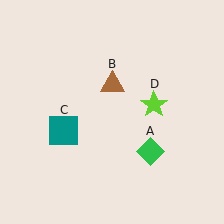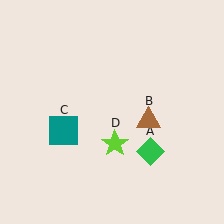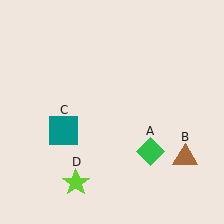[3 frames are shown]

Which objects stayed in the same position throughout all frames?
Green diamond (object A) and teal square (object C) remained stationary.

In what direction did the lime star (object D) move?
The lime star (object D) moved down and to the left.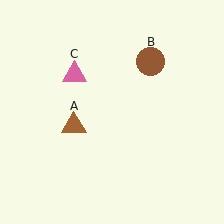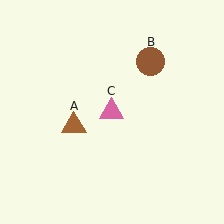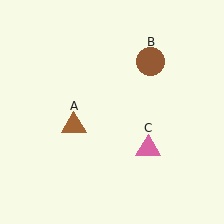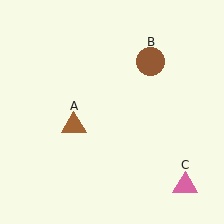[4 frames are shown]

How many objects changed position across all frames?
1 object changed position: pink triangle (object C).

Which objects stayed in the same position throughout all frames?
Brown triangle (object A) and brown circle (object B) remained stationary.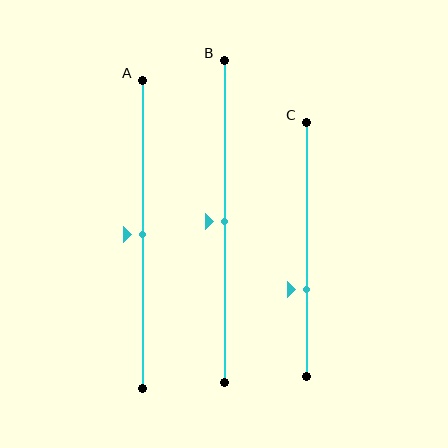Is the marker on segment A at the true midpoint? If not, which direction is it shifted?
Yes, the marker on segment A is at the true midpoint.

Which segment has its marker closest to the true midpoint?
Segment A has its marker closest to the true midpoint.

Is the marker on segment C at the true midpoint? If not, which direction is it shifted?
No, the marker on segment C is shifted downward by about 16% of the segment length.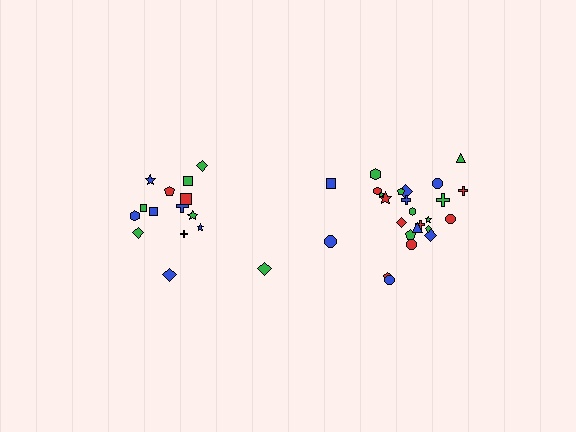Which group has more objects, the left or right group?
The right group.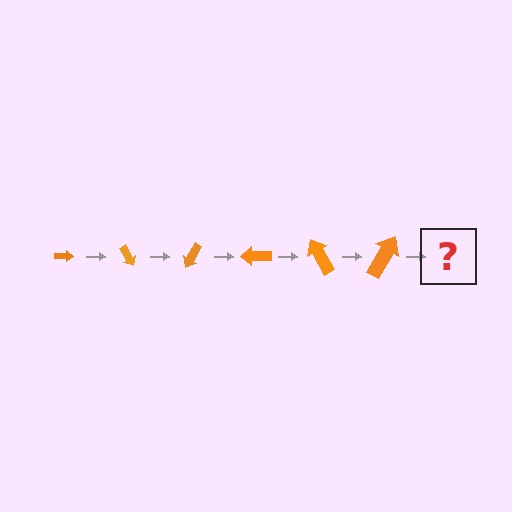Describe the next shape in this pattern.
It should be an arrow, larger than the previous one and rotated 360 degrees from the start.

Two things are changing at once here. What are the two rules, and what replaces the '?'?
The two rules are that the arrow grows larger each step and it rotates 60 degrees each step. The '?' should be an arrow, larger than the previous one and rotated 360 degrees from the start.